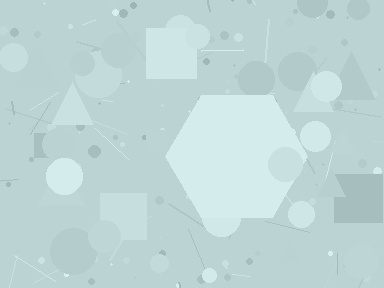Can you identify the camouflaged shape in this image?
The camouflaged shape is a hexagon.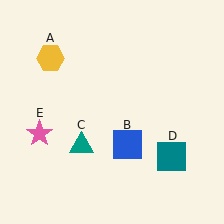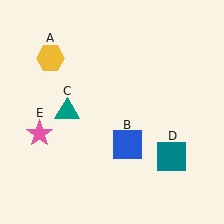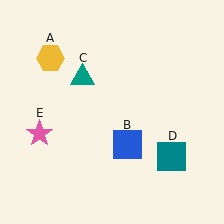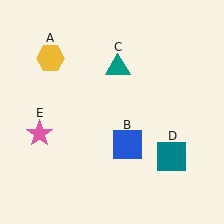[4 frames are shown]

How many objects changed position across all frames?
1 object changed position: teal triangle (object C).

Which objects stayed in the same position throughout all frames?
Yellow hexagon (object A) and blue square (object B) and teal square (object D) and pink star (object E) remained stationary.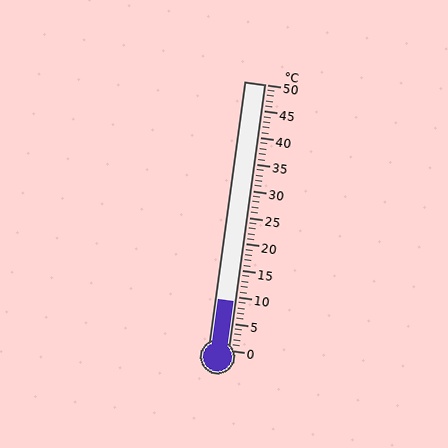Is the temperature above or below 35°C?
The temperature is below 35°C.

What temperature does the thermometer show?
The thermometer shows approximately 9°C.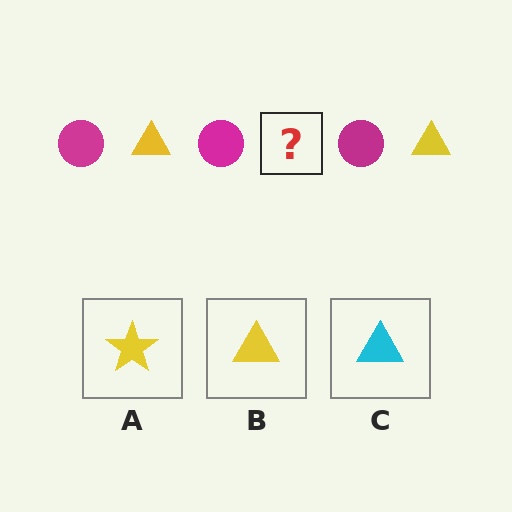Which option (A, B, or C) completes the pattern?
B.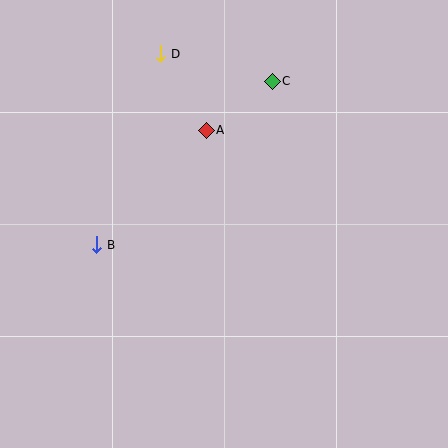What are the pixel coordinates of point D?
Point D is at (161, 54).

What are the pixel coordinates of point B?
Point B is at (97, 245).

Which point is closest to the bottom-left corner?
Point B is closest to the bottom-left corner.